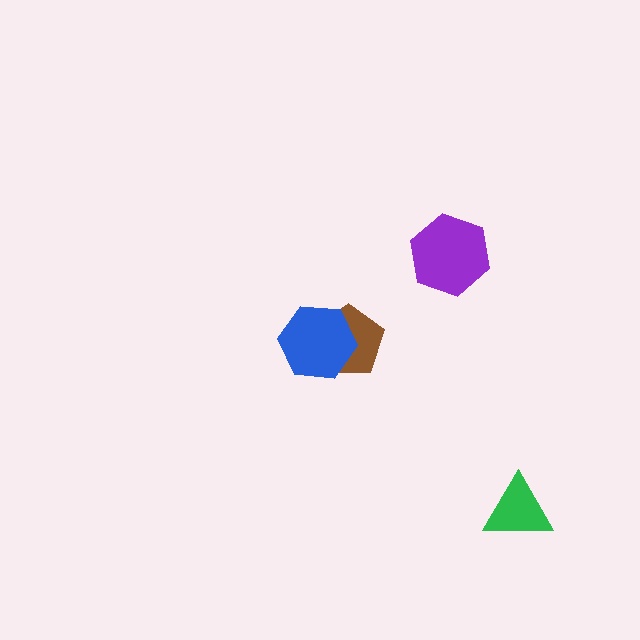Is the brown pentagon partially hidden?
Yes, it is partially covered by another shape.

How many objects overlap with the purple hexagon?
0 objects overlap with the purple hexagon.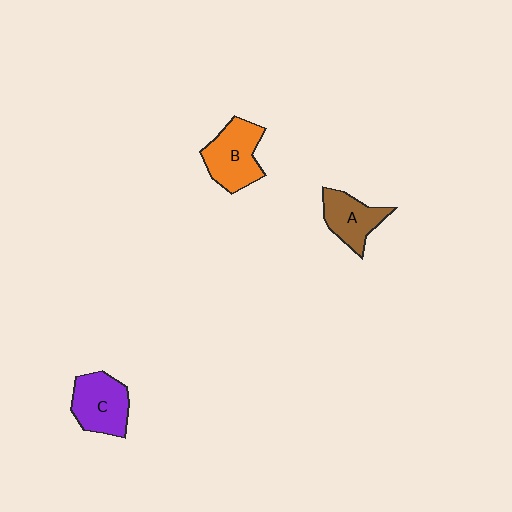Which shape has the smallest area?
Shape A (brown).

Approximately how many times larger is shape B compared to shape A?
Approximately 1.3 times.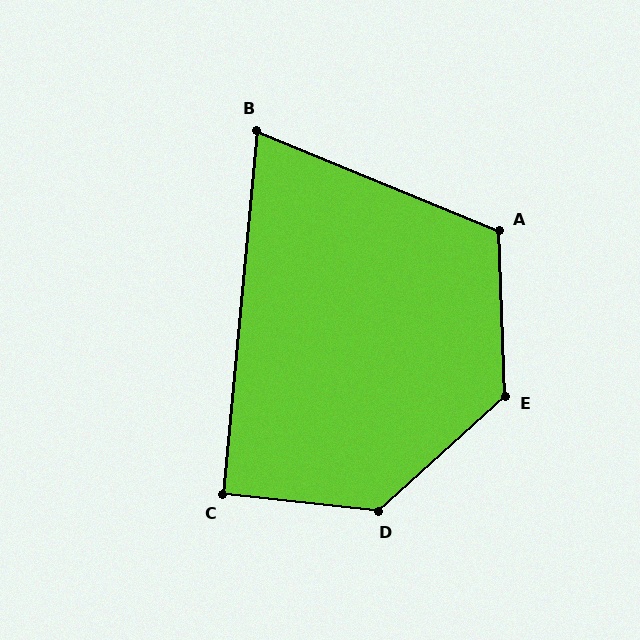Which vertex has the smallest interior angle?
B, at approximately 73 degrees.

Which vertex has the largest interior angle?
D, at approximately 132 degrees.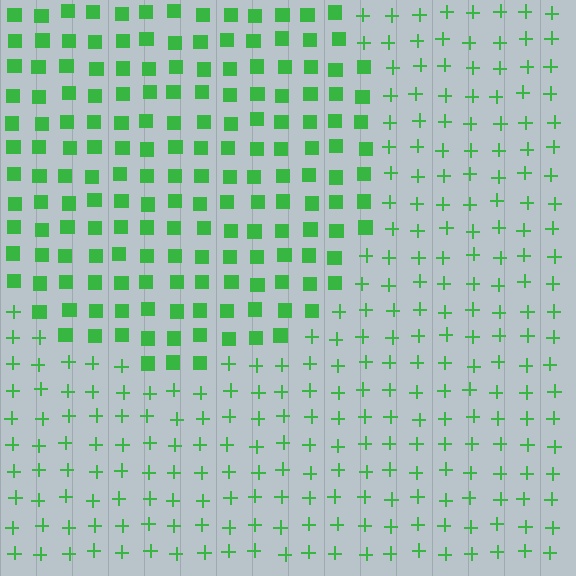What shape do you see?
I see a circle.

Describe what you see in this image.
The image is filled with small green elements arranged in a uniform grid. A circle-shaped region contains squares, while the surrounding area contains plus signs. The boundary is defined purely by the change in element shape.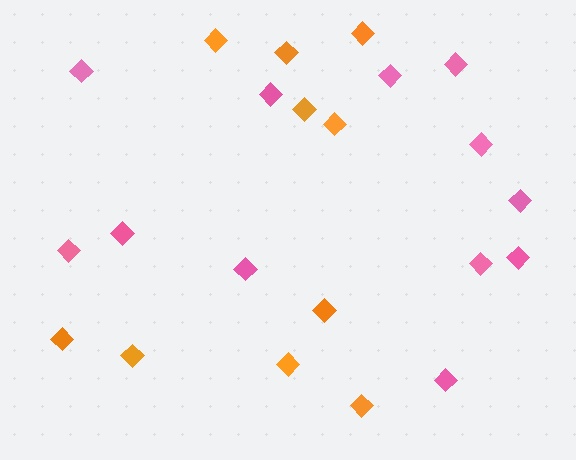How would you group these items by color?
There are 2 groups: one group of orange diamonds (10) and one group of pink diamonds (12).